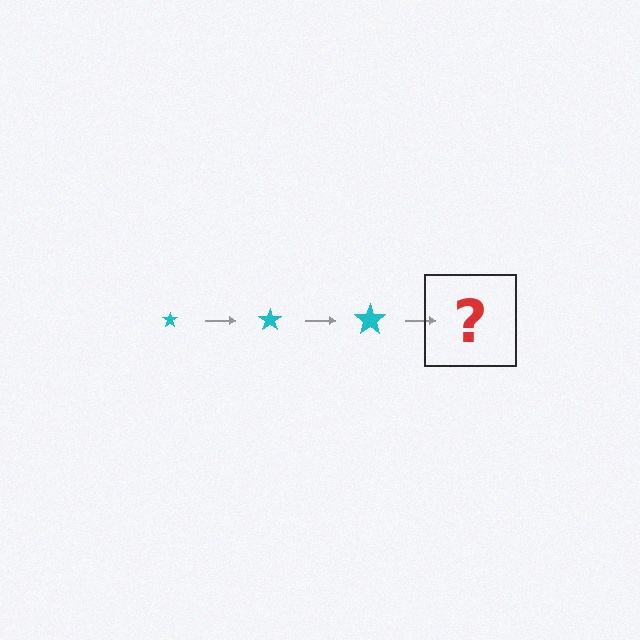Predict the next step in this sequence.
The next step is a cyan star, larger than the previous one.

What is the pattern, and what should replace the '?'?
The pattern is that the star gets progressively larger each step. The '?' should be a cyan star, larger than the previous one.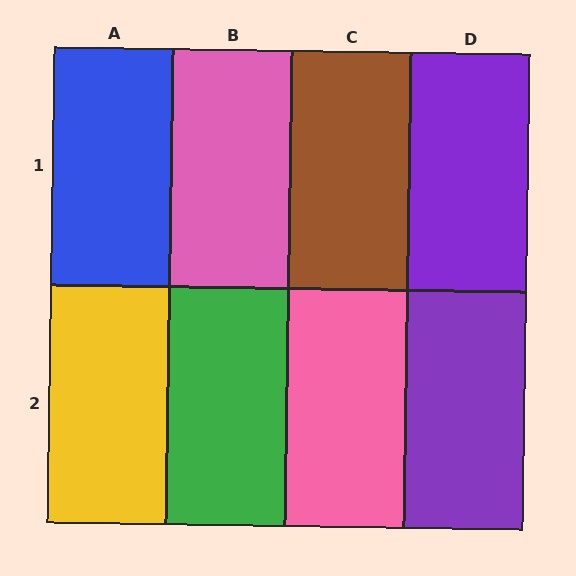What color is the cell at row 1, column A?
Blue.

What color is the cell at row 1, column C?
Brown.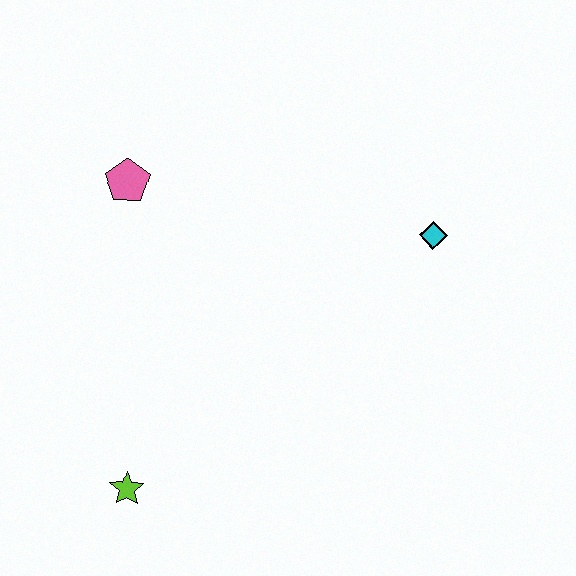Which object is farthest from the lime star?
The cyan diamond is farthest from the lime star.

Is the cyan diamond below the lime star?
No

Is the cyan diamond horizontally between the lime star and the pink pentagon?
No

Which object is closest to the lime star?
The pink pentagon is closest to the lime star.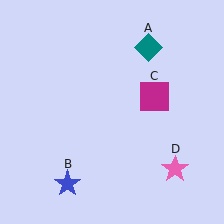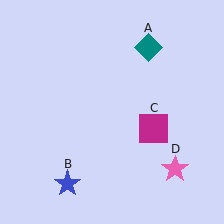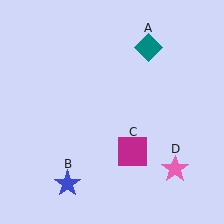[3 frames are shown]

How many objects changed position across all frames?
1 object changed position: magenta square (object C).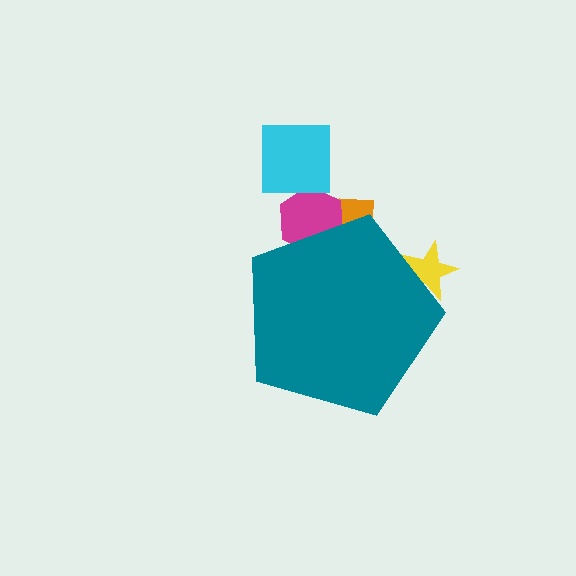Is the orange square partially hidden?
Yes, the orange square is partially hidden behind the teal pentagon.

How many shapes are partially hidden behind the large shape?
3 shapes are partially hidden.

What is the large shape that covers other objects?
A teal pentagon.